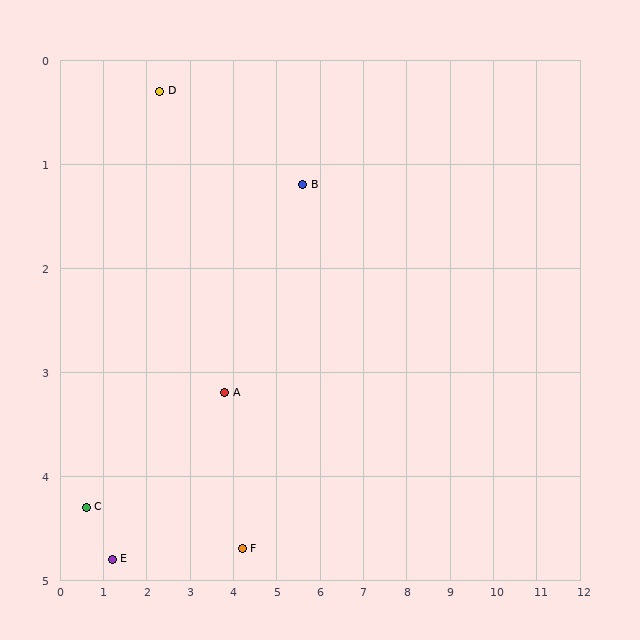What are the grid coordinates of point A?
Point A is at approximately (3.8, 3.2).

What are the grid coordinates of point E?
Point E is at approximately (1.2, 4.8).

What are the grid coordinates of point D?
Point D is at approximately (2.3, 0.3).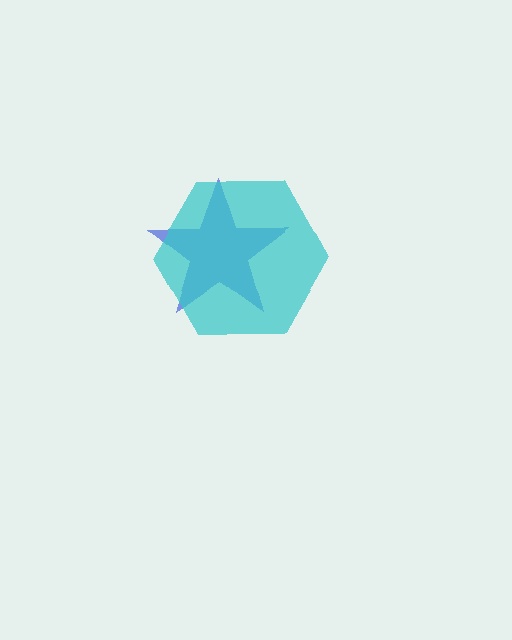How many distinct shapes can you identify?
There are 2 distinct shapes: a blue star, a cyan hexagon.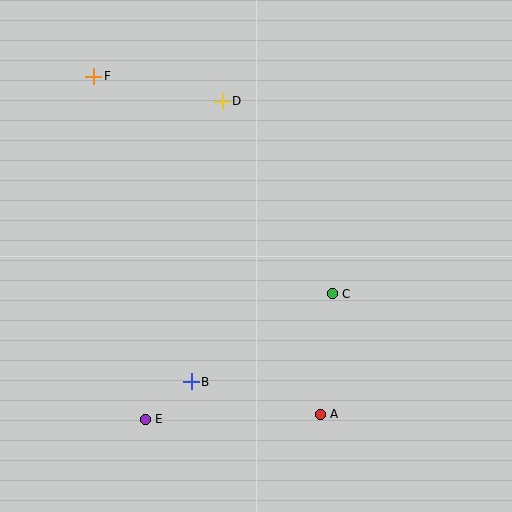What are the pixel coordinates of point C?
Point C is at (332, 294).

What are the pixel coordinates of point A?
Point A is at (320, 414).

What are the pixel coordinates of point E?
Point E is at (145, 419).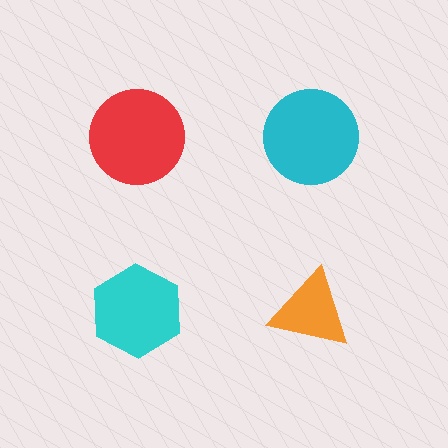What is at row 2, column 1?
A cyan hexagon.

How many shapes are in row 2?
2 shapes.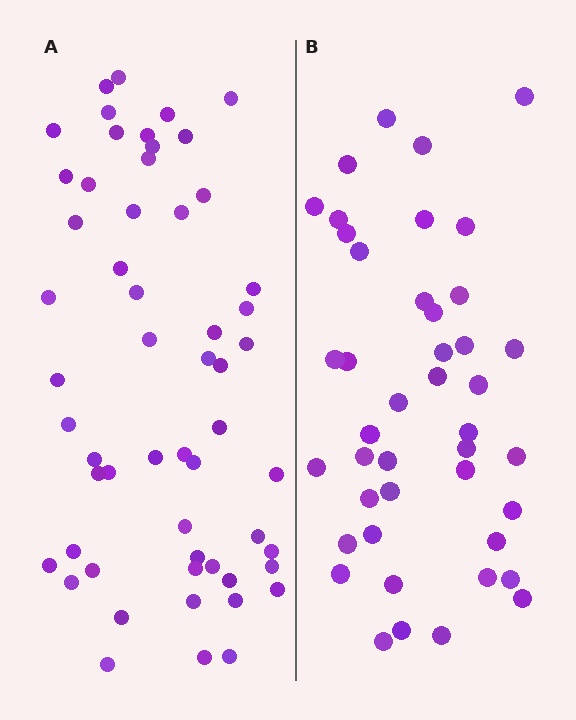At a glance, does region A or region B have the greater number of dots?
Region A (the left region) has more dots.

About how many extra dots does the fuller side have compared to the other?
Region A has approximately 15 more dots than region B.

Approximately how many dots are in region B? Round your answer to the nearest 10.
About 40 dots. (The exact count is 43, which rounds to 40.)